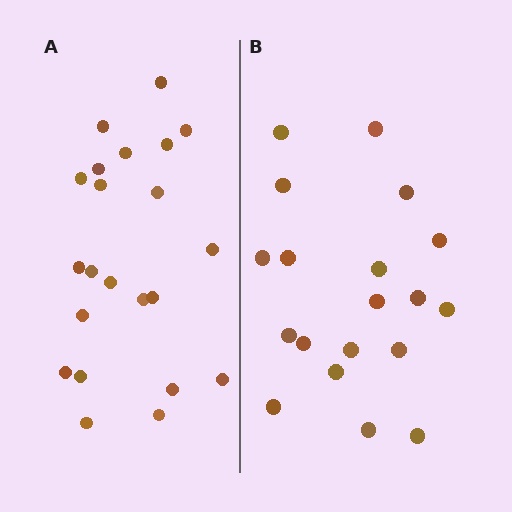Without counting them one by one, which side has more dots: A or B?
Region A (the left region) has more dots.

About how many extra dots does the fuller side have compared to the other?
Region A has just a few more — roughly 2 or 3 more dots than region B.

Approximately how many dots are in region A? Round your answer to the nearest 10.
About 20 dots. (The exact count is 22, which rounds to 20.)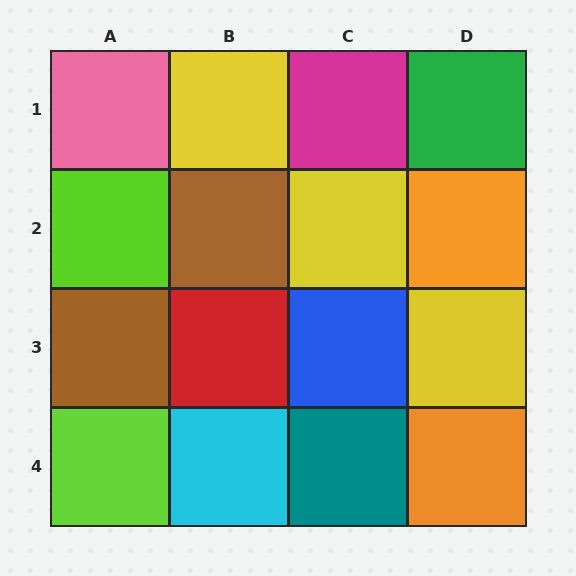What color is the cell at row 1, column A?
Pink.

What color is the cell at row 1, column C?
Magenta.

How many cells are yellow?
3 cells are yellow.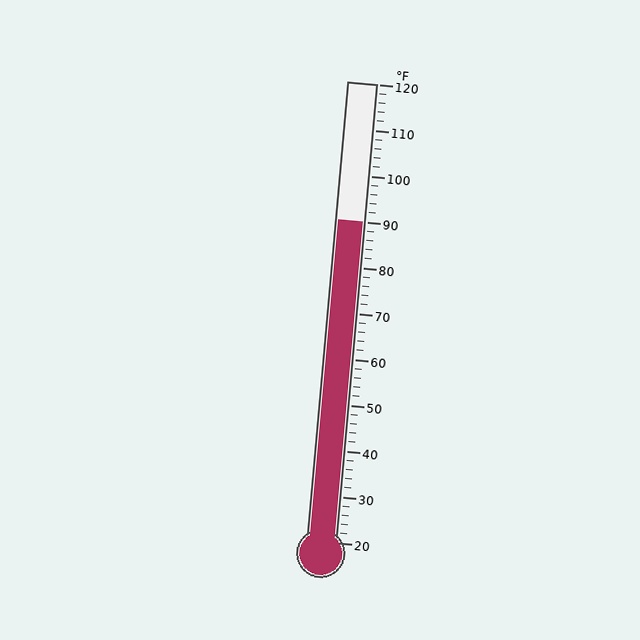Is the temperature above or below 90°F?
The temperature is at 90°F.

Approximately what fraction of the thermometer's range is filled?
The thermometer is filled to approximately 70% of its range.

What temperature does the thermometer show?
The thermometer shows approximately 90°F.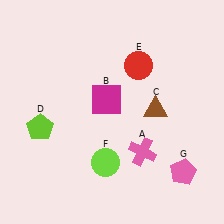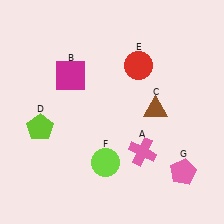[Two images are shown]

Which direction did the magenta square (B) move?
The magenta square (B) moved left.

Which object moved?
The magenta square (B) moved left.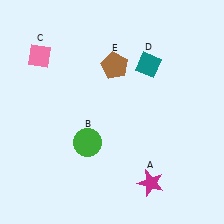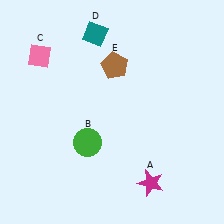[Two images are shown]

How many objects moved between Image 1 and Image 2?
1 object moved between the two images.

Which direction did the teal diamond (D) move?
The teal diamond (D) moved left.